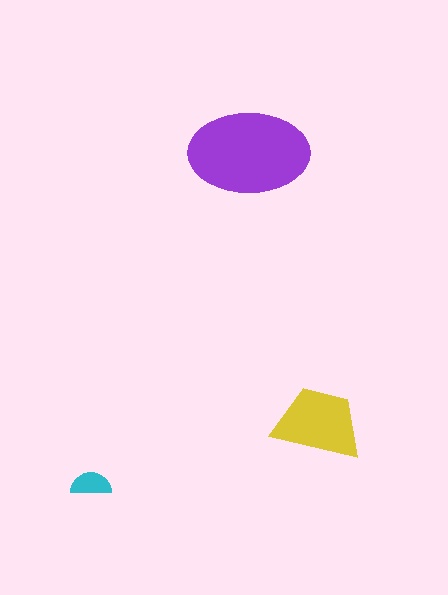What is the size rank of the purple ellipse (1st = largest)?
1st.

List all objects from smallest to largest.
The cyan semicircle, the yellow trapezoid, the purple ellipse.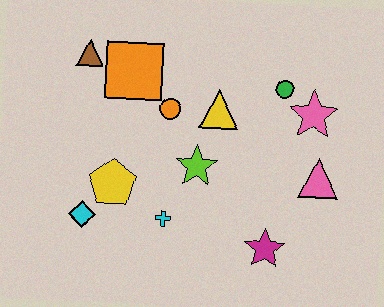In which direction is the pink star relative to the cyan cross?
The pink star is to the right of the cyan cross.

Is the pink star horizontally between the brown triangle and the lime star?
No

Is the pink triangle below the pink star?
Yes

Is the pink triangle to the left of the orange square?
No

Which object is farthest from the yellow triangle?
The cyan diamond is farthest from the yellow triangle.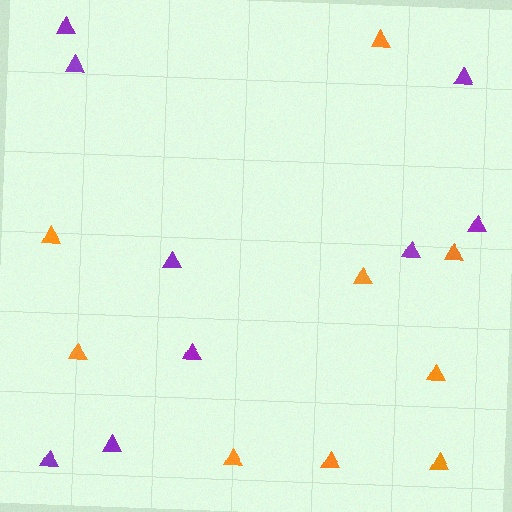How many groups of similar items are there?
There are 2 groups: one group of orange triangles (9) and one group of purple triangles (9).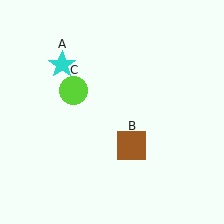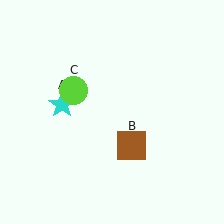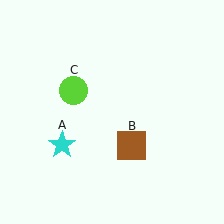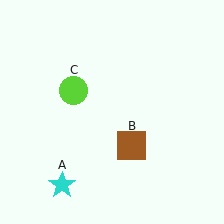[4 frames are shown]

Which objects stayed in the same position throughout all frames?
Brown square (object B) and lime circle (object C) remained stationary.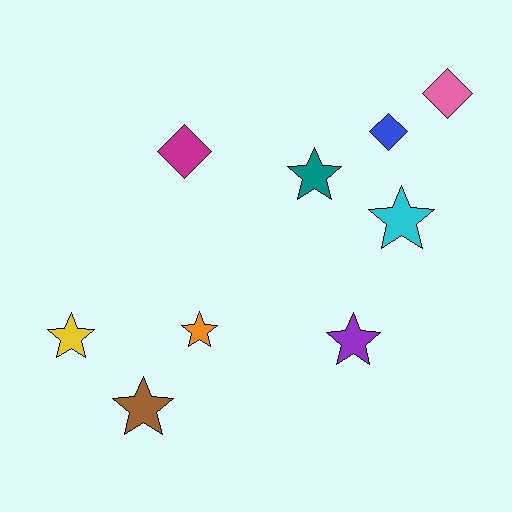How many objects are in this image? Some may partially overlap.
There are 9 objects.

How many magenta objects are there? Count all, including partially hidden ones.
There is 1 magenta object.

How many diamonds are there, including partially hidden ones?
There are 3 diamonds.